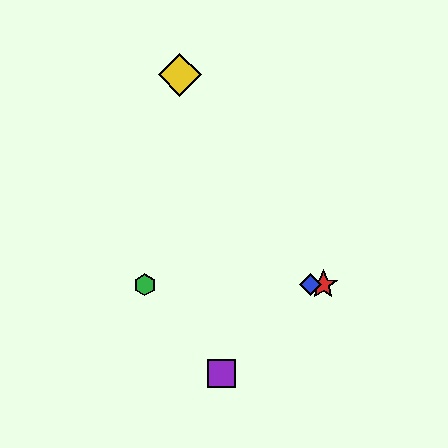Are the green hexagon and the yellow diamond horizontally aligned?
No, the green hexagon is at y≈285 and the yellow diamond is at y≈75.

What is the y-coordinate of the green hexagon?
The green hexagon is at y≈285.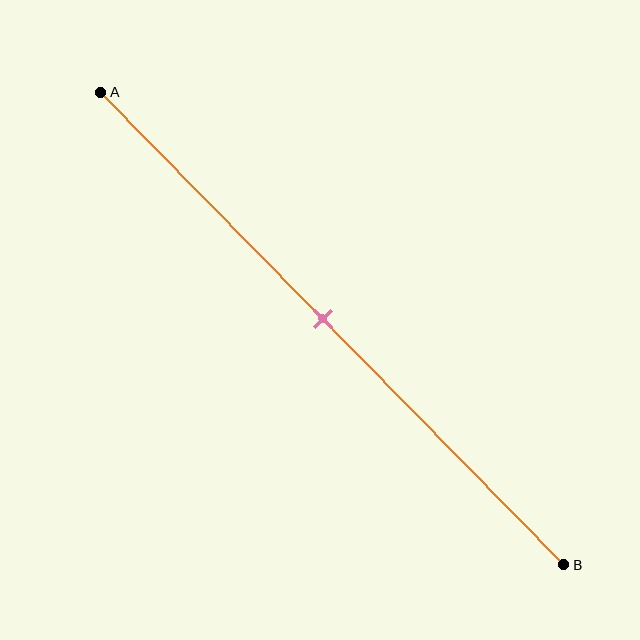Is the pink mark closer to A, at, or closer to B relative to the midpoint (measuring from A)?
The pink mark is approximately at the midpoint of segment AB.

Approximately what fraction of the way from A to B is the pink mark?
The pink mark is approximately 50% of the way from A to B.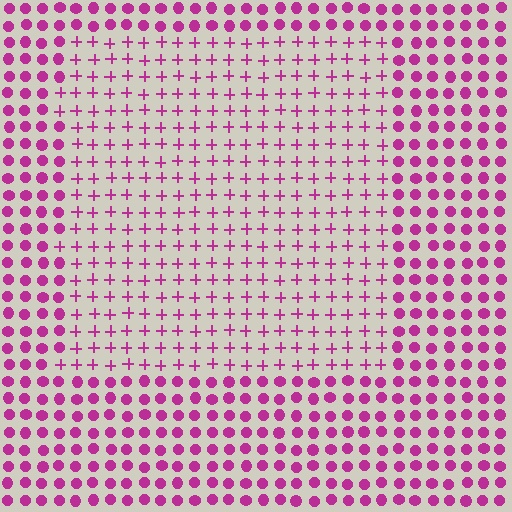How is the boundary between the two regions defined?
The boundary is defined by a change in element shape: plus signs inside vs. circles outside. All elements share the same color and spacing.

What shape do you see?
I see a rectangle.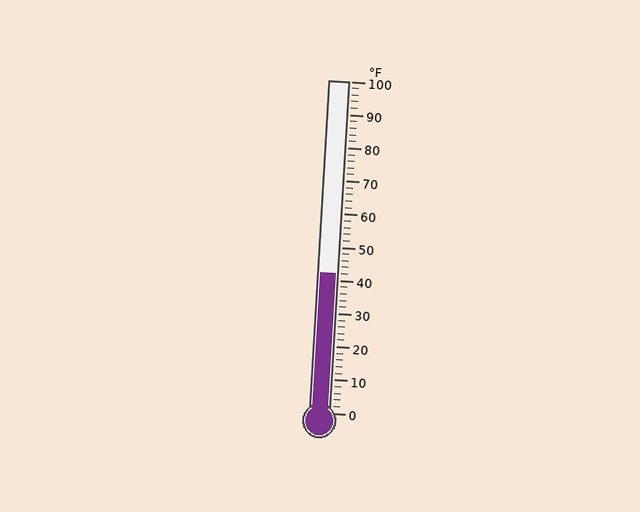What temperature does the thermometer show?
The thermometer shows approximately 42°F.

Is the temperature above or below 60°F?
The temperature is below 60°F.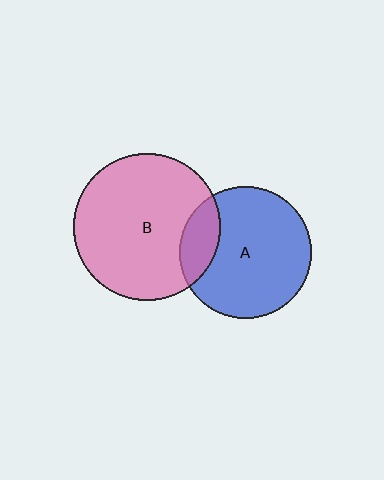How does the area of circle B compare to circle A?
Approximately 1.2 times.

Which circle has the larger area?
Circle B (pink).